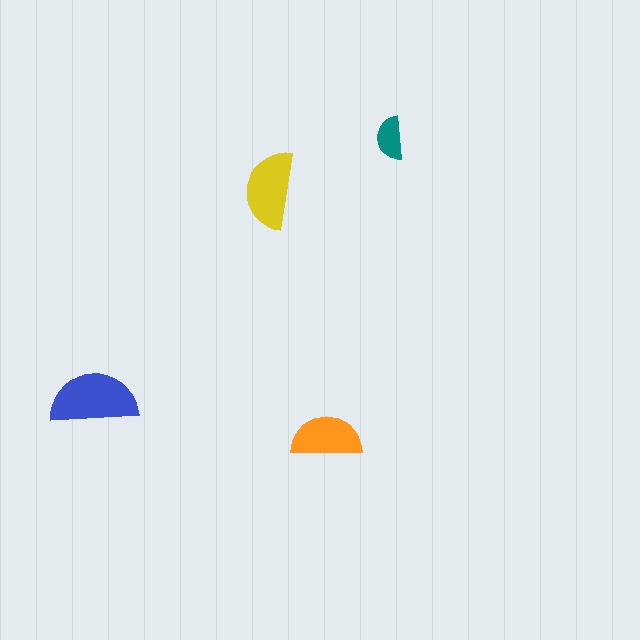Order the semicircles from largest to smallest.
the blue one, the yellow one, the orange one, the teal one.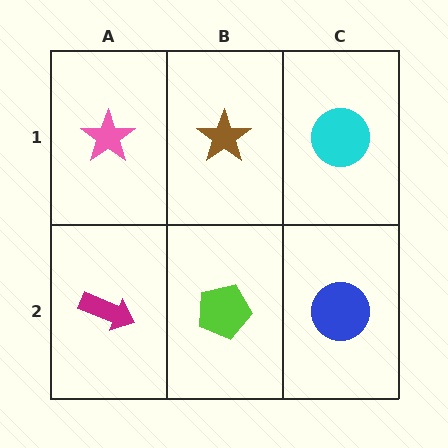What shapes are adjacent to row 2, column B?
A brown star (row 1, column B), a magenta arrow (row 2, column A), a blue circle (row 2, column C).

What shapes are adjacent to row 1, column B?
A lime pentagon (row 2, column B), a pink star (row 1, column A), a cyan circle (row 1, column C).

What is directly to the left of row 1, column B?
A pink star.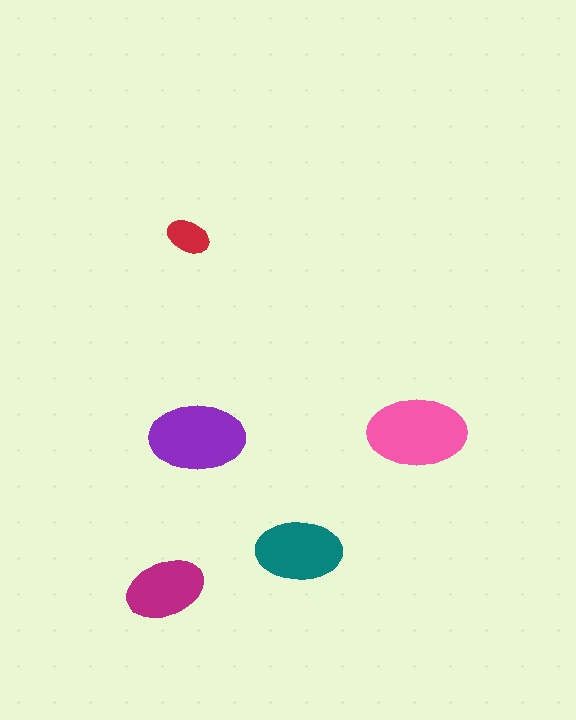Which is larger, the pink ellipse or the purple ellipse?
The pink one.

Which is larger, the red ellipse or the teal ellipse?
The teal one.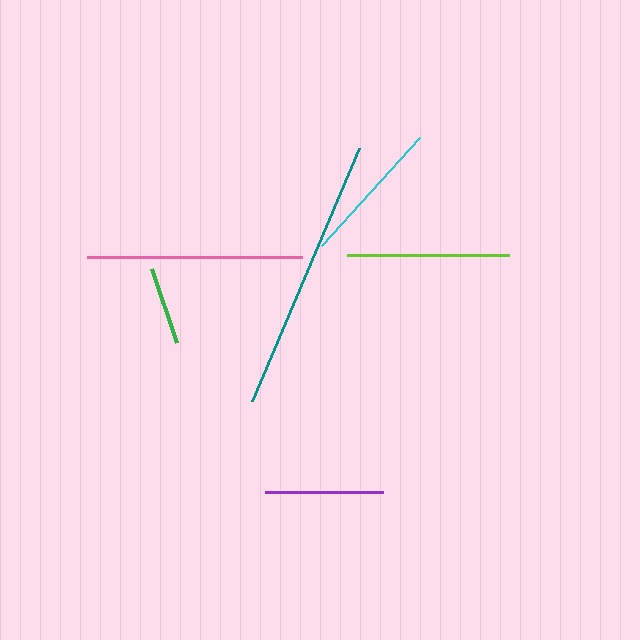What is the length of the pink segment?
The pink segment is approximately 216 pixels long.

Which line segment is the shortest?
The green line is the shortest at approximately 79 pixels.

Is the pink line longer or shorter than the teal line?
The teal line is longer than the pink line.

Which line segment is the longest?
The teal line is the longest at approximately 275 pixels.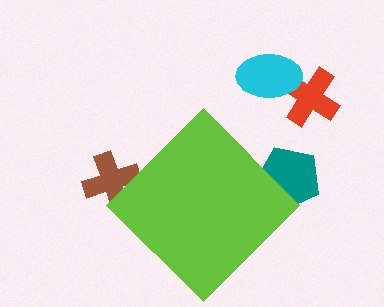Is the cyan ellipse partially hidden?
No, the cyan ellipse is fully visible.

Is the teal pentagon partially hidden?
Yes, the teal pentagon is partially hidden behind the lime diamond.